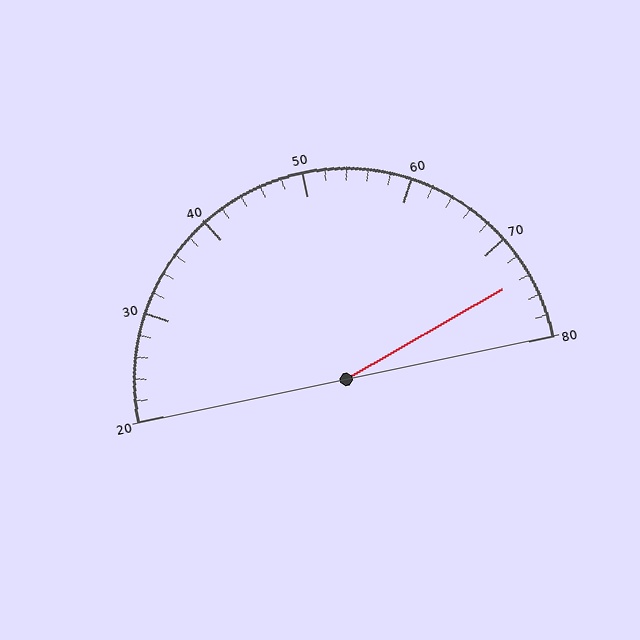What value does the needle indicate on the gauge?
The needle indicates approximately 74.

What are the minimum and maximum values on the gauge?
The gauge ranges from 20 to 80.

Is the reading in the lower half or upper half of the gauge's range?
The reading is in the upper half of the range (20 to 80).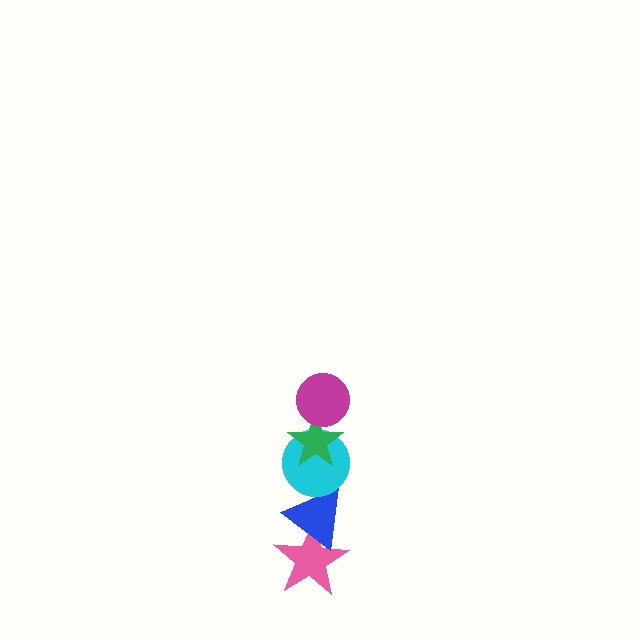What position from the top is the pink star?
The pink star is 5th from the top.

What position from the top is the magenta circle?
The magenta circle is 1st from the top.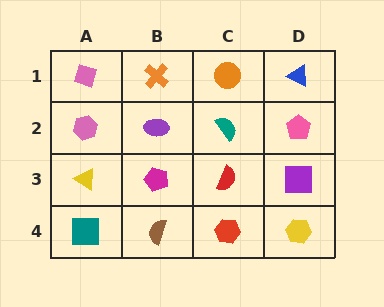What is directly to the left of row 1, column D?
An orange circle.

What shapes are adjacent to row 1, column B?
A purple ellipse (row 2, column B), a pink diamond (row 1, column A), an orange circle (row 1, column C).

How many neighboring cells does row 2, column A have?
3.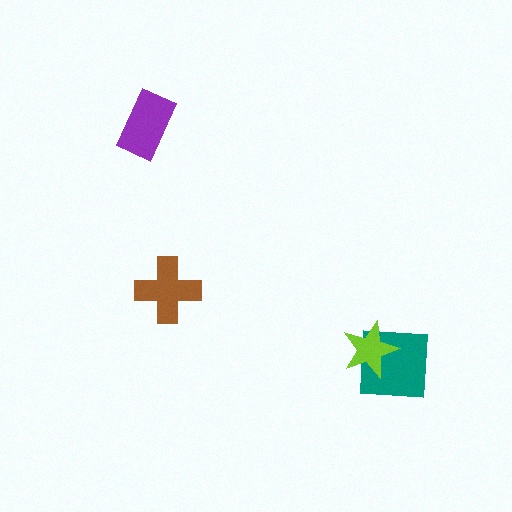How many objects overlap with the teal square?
1 object overlaps with the teal square.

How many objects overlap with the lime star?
1 object overlaps with the lime star.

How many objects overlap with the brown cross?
0 objects overlap with the brown cross.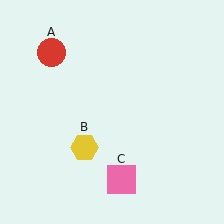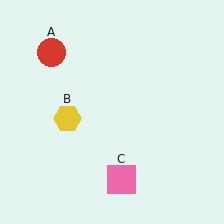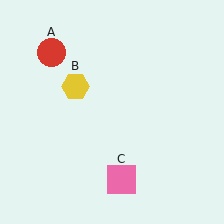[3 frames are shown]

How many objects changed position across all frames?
1 object changed position: yellow hexagon (object B).